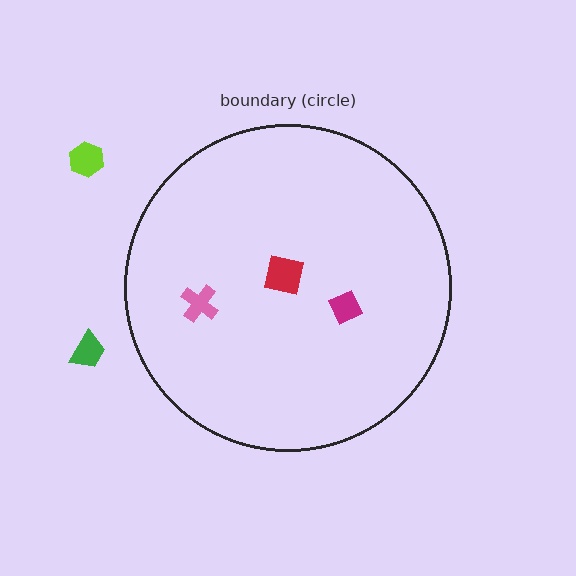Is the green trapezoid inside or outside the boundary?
Outside.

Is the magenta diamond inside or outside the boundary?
Inside.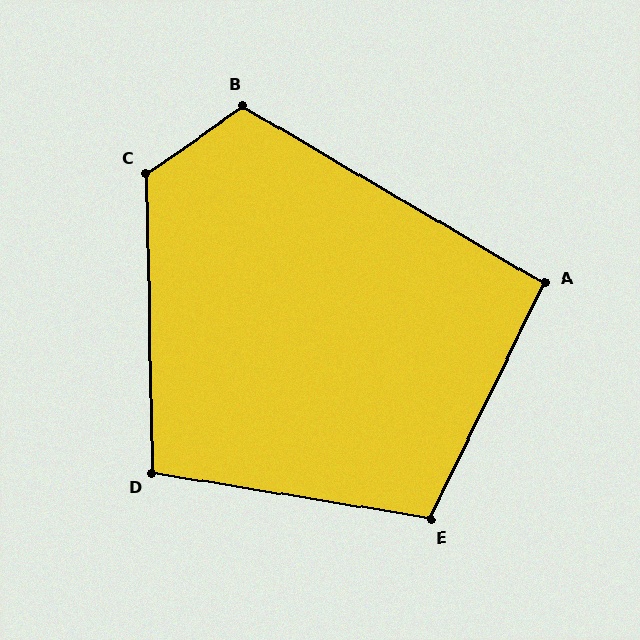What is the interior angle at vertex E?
Approximately 106 degrees (obtuse).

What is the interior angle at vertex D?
Approximately 100 degrees (obtuse).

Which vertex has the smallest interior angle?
A, at approximately 95 degrees.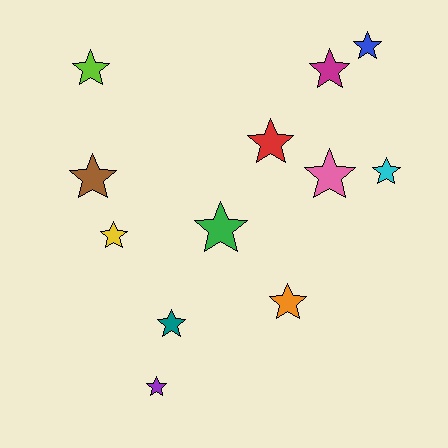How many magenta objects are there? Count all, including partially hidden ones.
There is 1 magenta object.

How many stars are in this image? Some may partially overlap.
There are 12 stars.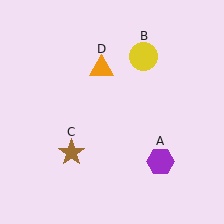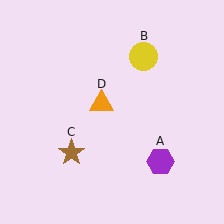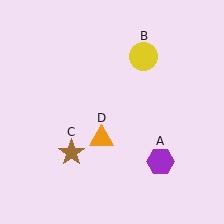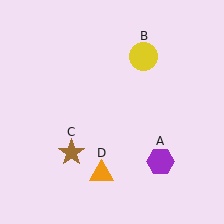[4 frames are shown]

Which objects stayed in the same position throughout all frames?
Purple hexagon (object A) and yellow circle (object B) and brown star (object C) remained stationary.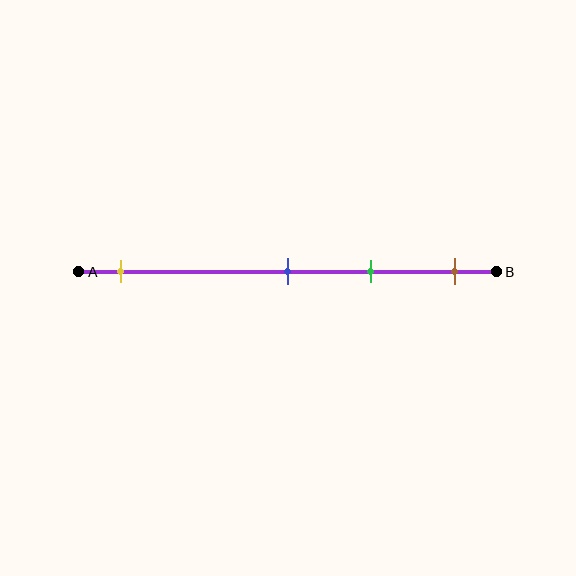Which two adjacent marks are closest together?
The blue and green marks are the closest adjacent pair.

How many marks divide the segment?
There are 4 marks dividing the segment.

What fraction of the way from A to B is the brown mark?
The brown mark is approximately 90% (0.9) of the way from A to B.